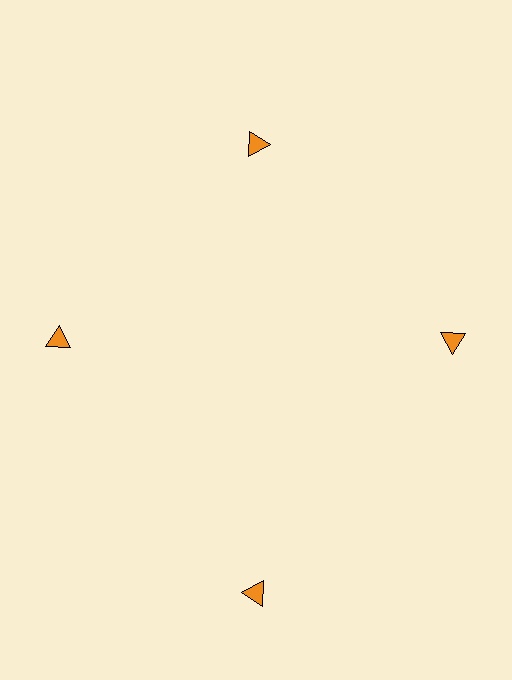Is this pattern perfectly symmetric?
No. The 4 orange triangles are arranged in a ring, but one element near the 6 o'clock position is pushed outward from the center, breaking the 4-fold rotational symmetry.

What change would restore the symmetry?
The symmetry would be restored by moving it inward, back onto the ring so that all 4 triangles sit at equal angles and equal distance from the center.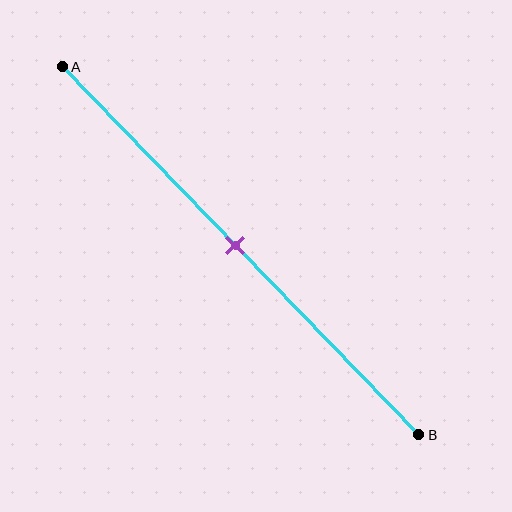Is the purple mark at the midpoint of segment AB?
Yes, the mark is approximately at the midpoint.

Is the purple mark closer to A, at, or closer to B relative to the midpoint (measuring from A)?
The purple mark is approximately at the midpoint of segment AB.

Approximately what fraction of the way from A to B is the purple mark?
The purple mark is approximately 50% of the way from A to B.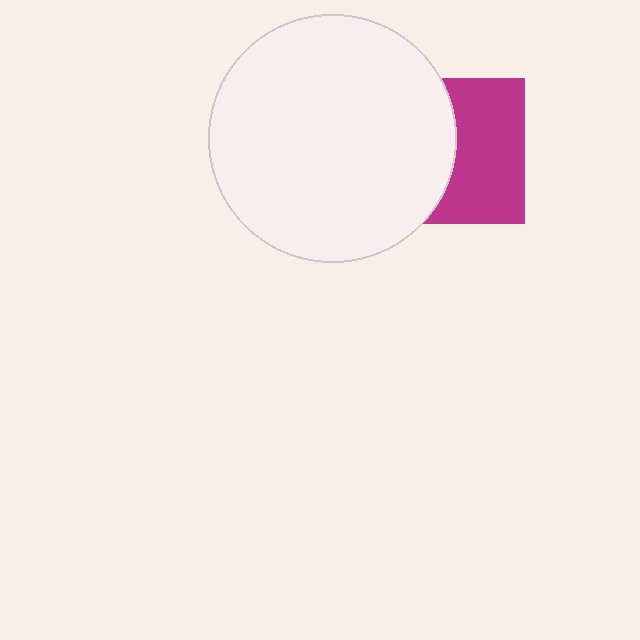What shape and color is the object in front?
The object in front is a white circle.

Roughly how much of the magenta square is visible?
About half of it is visible (roughly 53%).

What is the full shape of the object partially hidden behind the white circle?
The partially hidden object is a magenta square.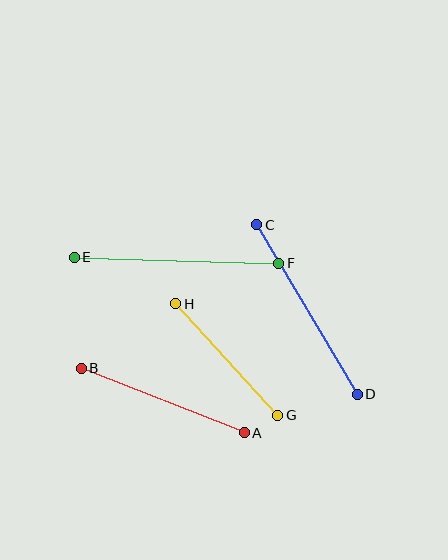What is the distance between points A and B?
The distance is approximately 175 pixels.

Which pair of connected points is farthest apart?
Points E and F are farthest apart.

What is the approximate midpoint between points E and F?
The midpoint is at approximately (177, 260) pixels.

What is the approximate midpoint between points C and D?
The midpoint is at approximately (307, 309) pixels.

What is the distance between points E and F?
The distance is approximately 205 pixels.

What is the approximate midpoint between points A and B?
The midpoint is at approximately (163, 401) pixels.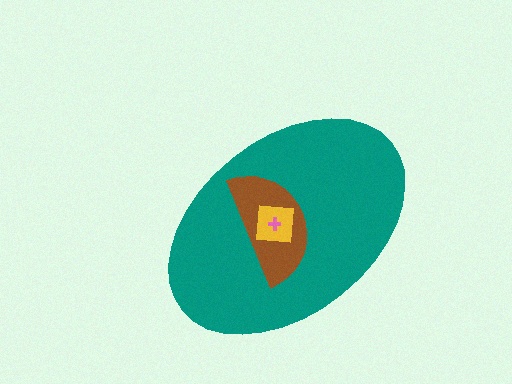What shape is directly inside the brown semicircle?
The yellow square.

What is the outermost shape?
The teal ellipse.